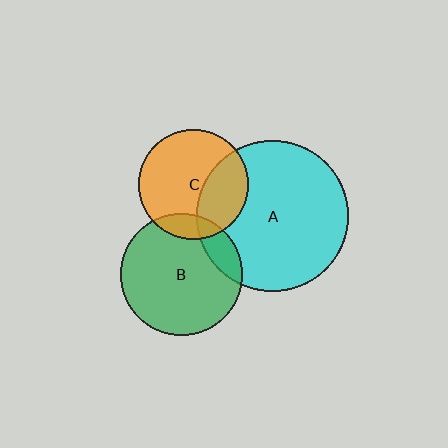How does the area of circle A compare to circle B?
Approximately 1.5 times.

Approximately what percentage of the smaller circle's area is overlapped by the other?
Approximately 30%.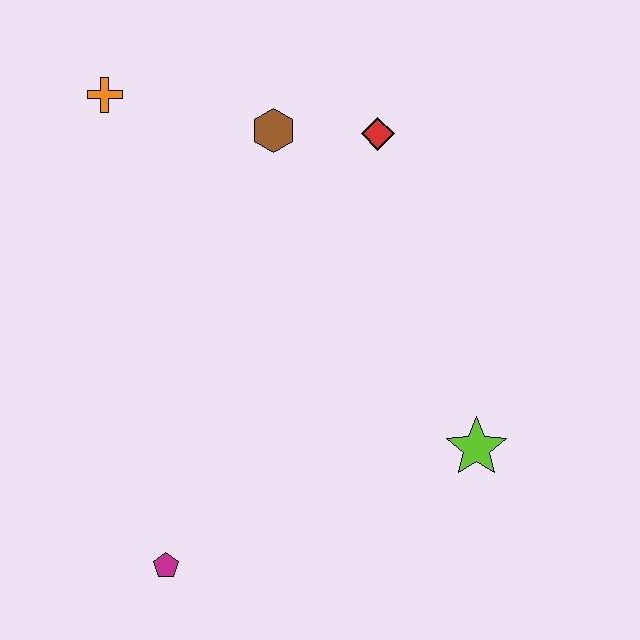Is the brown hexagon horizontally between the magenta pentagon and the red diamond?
Yes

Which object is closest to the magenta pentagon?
The lime star is closest to the magenta pentagon.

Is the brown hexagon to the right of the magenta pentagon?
Yes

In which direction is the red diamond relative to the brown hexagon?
The red diamond is to the right of the brown hexagon.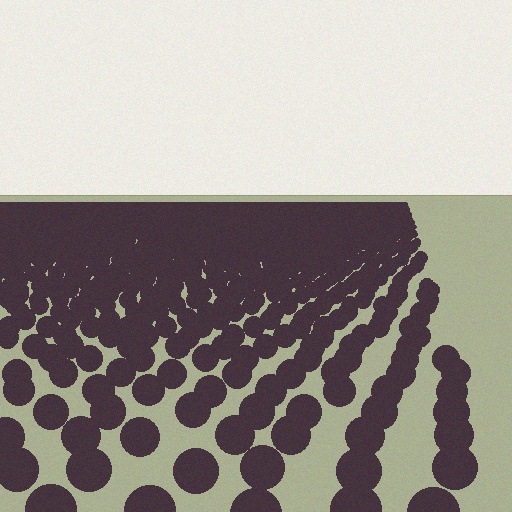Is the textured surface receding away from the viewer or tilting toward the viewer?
The surface is receding away from the viewer. Texture elements get smaller and denser toward the top.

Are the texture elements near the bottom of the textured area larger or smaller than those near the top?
Larger. Near the bottom, elements are closer to the viewer and appear at a bigger on-screen size.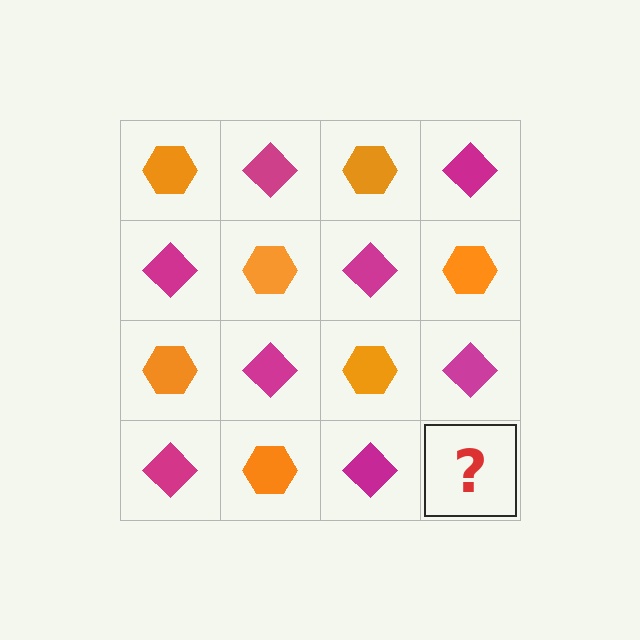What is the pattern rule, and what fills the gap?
The rule is that it alternates orange hexagon and magenta diamond in a checkerboard pattern. The gap should be filled with an orange hexagon.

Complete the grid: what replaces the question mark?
The question mark should be replaced with an orange hexagon.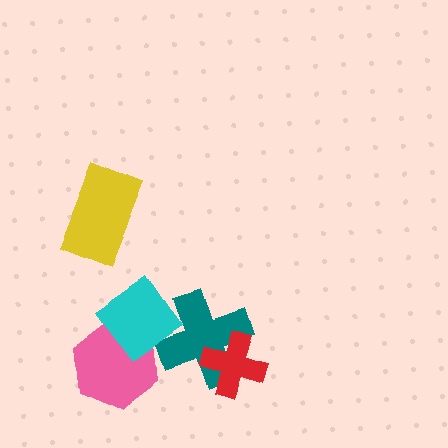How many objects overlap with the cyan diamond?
2 objects overlap with the cyan diamond.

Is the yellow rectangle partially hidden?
No, no other shape covers it.